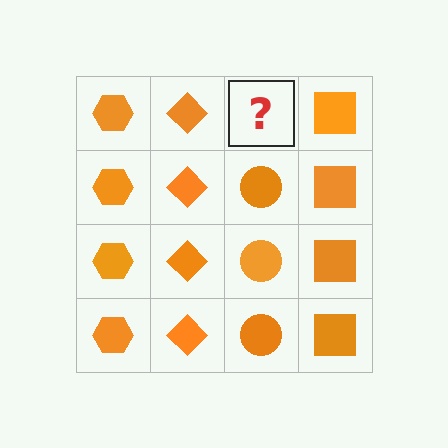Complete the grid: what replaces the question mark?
The question mark should be replaced with an orange circle.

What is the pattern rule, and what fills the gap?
The rule is that each column has a consistent shape. The gap should be filled with an orange circle.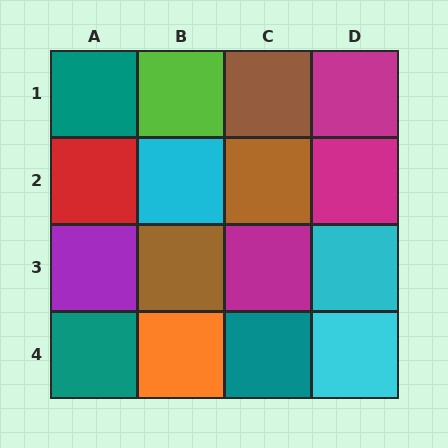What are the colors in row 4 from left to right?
Teal, orange, teal, cyan.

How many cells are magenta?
3 cells are magenta.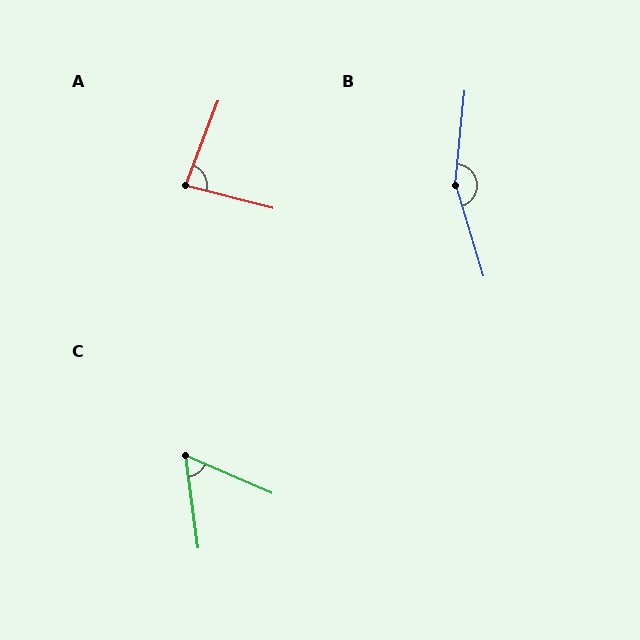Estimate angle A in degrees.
Approximately 83 degrees.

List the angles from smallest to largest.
C (59°), A (83°), B (158°).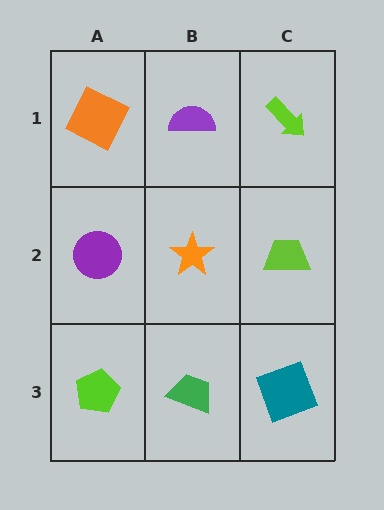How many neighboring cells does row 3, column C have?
2.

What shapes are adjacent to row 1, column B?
An orange star (row 2, column B), an orange square (row 1, column A), a lime arrow (row 1, column C).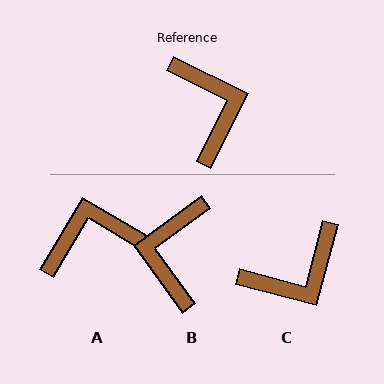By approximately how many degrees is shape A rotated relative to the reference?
Approximately 86 degrees counter-clockwise.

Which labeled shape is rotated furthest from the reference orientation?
B, about 152 degrees away.